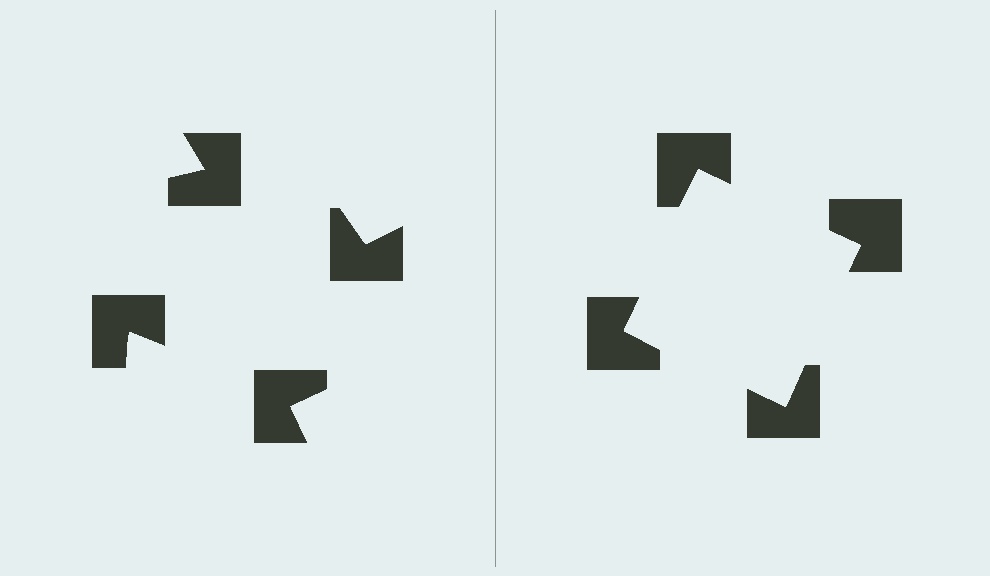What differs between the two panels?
The notched squares are positioned identically on both sides; only the wedge orientations differ. On the right they align to a square; on the left they are misaligned.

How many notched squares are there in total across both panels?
8 — 4 on each side.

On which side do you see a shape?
An illusory square appears on the right side. On the left side the wedge cuts are rotated, so no coherent shape forms.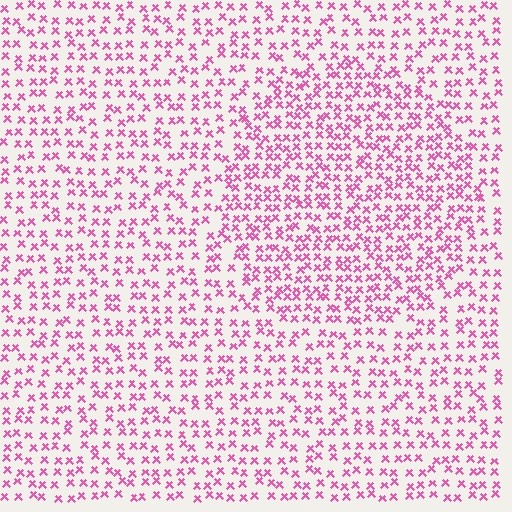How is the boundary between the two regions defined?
The boundary is defined by a change in element density (approximately 1.5x ratio). All elements are the same color, size, and shape.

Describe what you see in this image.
The image contains small pink elements arranged at two different densities. A circle-shaped region is visible where the elements are more densely packed than the surrounding area.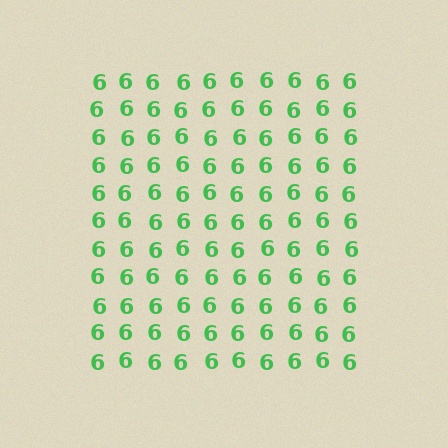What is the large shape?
The large shape is a square.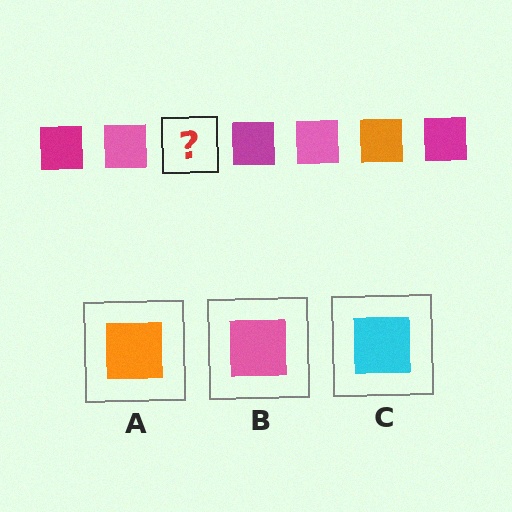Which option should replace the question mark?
Option A.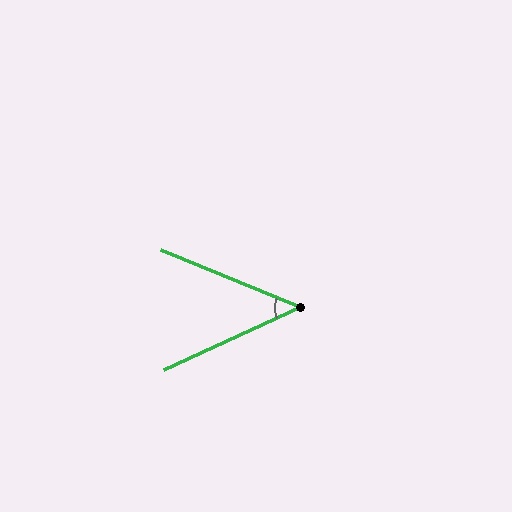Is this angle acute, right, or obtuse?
It is acute.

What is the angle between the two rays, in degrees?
Approximately 47 degrees.